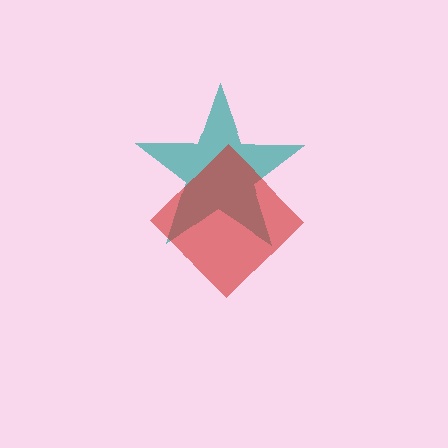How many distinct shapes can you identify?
There are 2 distinct shapes: a teal star, a red diamond.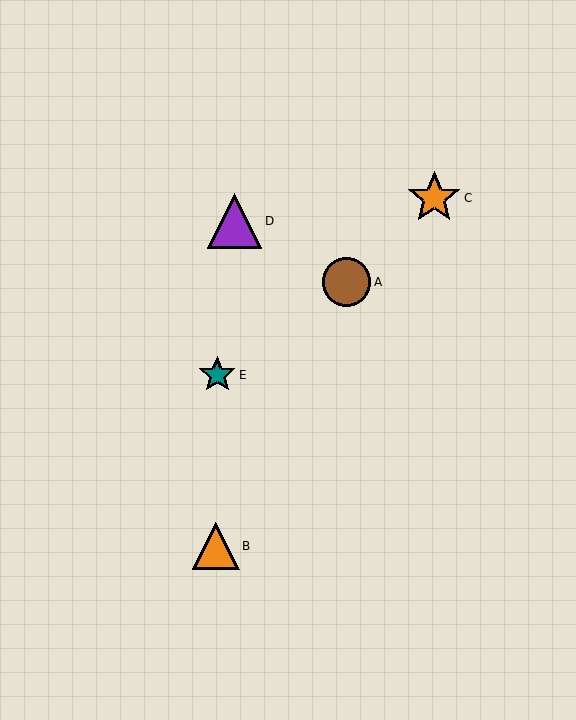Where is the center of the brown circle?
The center of the brown circle is at (347, 282).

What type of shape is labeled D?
Shape D is a purple triangle.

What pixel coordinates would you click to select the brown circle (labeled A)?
Click at (347, 282) to select the brown circle A.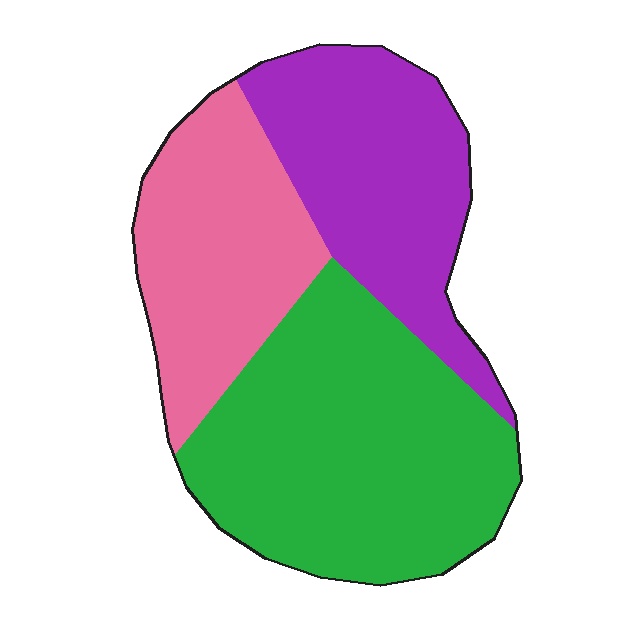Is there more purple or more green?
Green.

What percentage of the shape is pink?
Pink takes up between a quarter and a half of the shape.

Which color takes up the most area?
Green, at roughly 45%.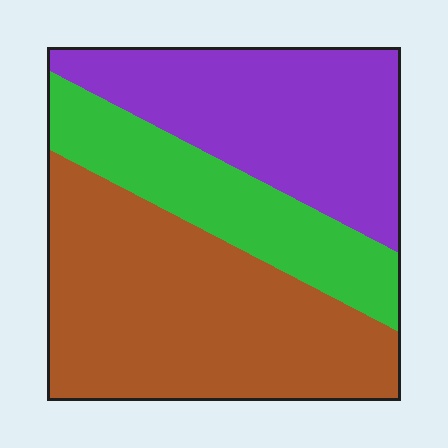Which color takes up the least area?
Green, at roughly 20%.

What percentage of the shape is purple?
Purple covers roughly 30% of the shape.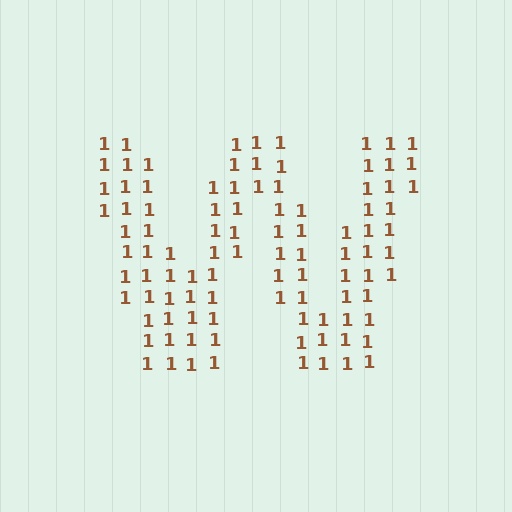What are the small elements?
The small elements are digit 1's.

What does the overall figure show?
The overall figure shows the letter W.